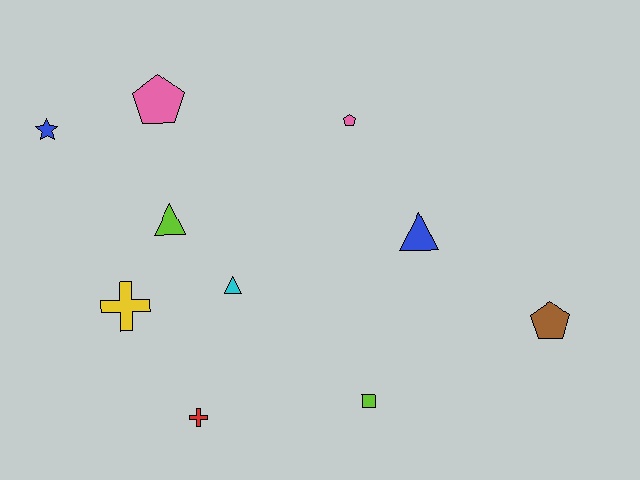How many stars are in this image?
There is 1 star.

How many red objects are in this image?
There is 1 red object.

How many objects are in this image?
There are 10 objects.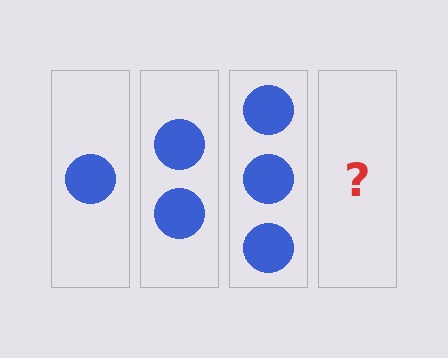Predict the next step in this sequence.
The next step is 4 circles.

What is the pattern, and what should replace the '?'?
The pattern is that each step adds one more circle. The '?' should be 4 circles.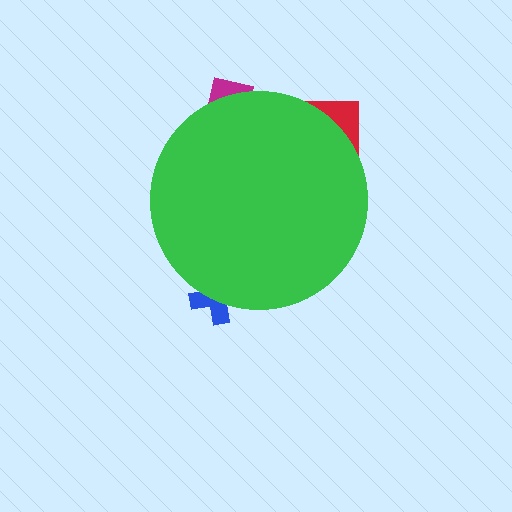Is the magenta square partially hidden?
Yes, the magenta square is partially hidden behind the green circle.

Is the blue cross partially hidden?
Yes, the blue cross is partially hidden behind the green circle.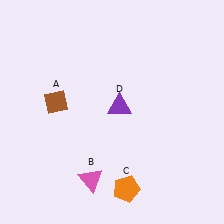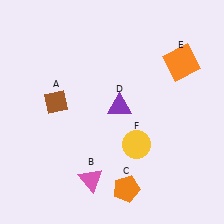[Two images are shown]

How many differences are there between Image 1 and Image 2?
There are 2 differences between the two images.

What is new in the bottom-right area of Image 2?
A yellow circle (F) was added in the bottom-right area of Image 2.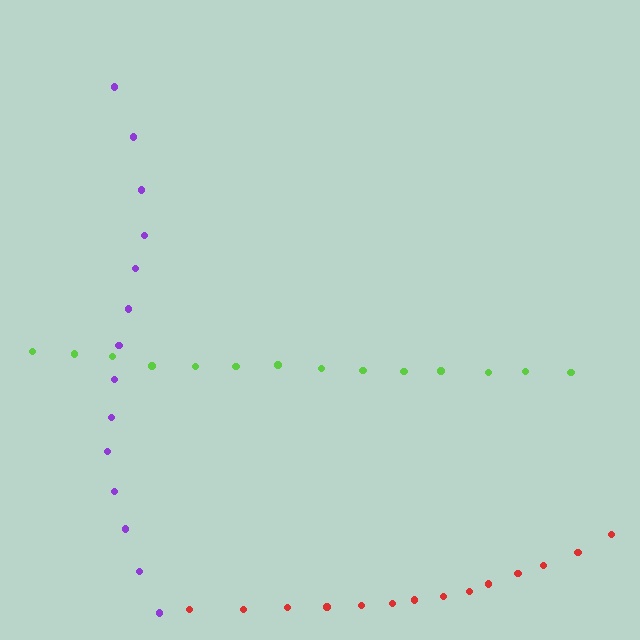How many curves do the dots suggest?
There are 3 distinct paths.